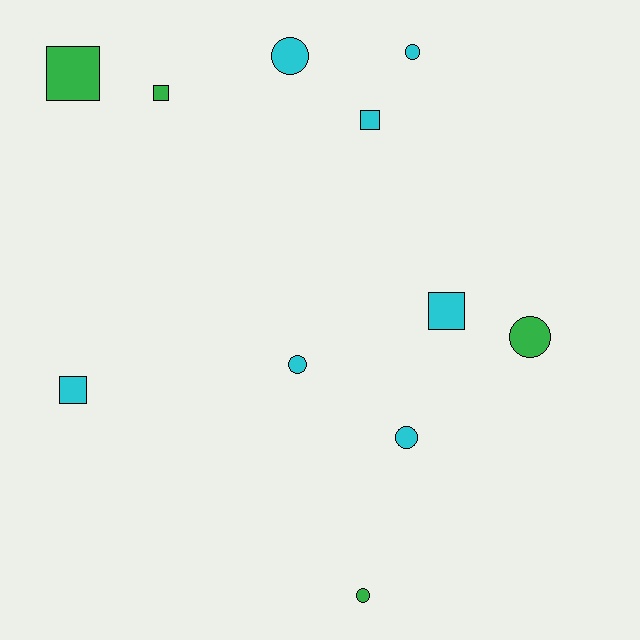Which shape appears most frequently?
Circle, with 6 objects.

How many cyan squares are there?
There are 3 cyan squares.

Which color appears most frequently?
Cyan, with 7 objects.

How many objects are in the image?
There are 11 objects.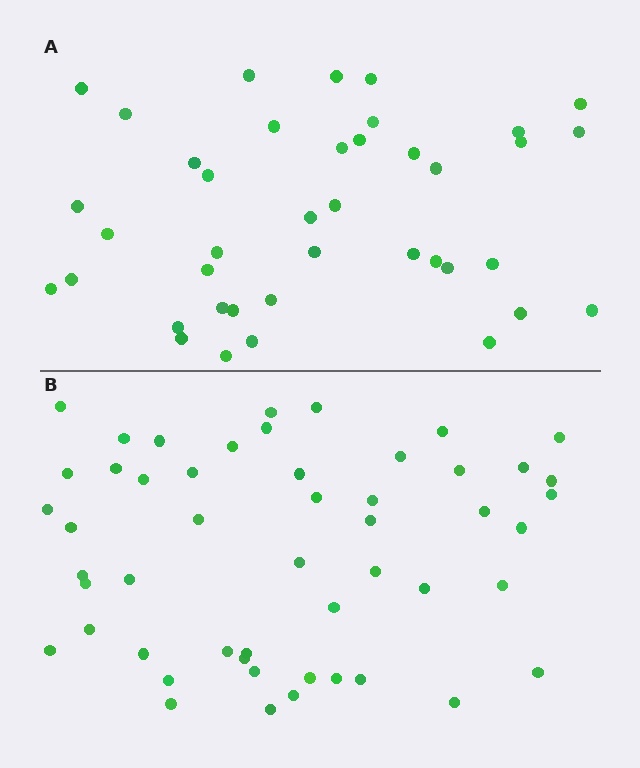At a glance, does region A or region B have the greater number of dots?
Region B (the bottom region) has more dots.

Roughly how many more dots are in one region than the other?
Region B has roughly 12 or so more dots than region A.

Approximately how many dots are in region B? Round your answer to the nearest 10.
About 50 dots. (The exact count is 51, which rounds to 50.)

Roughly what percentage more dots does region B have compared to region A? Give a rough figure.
About 30% more.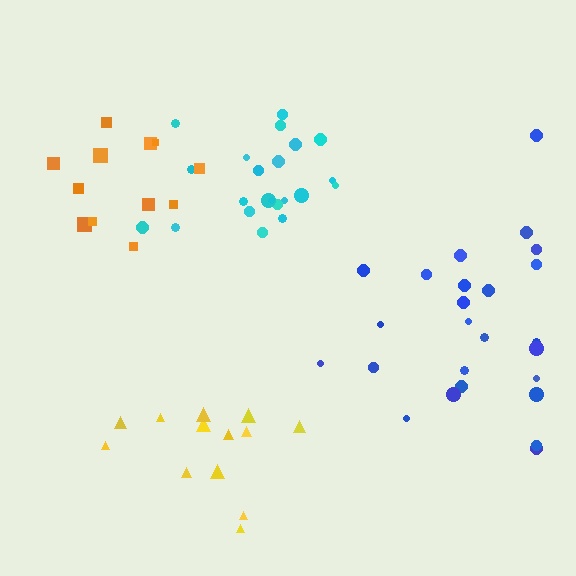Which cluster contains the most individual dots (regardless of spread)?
Blue (25).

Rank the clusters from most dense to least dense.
cyan, yellow, blue, orange.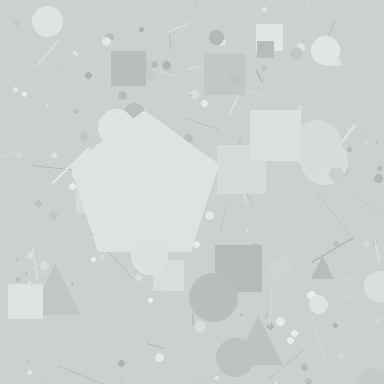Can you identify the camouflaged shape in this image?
The camouflaged shape is a pentagon.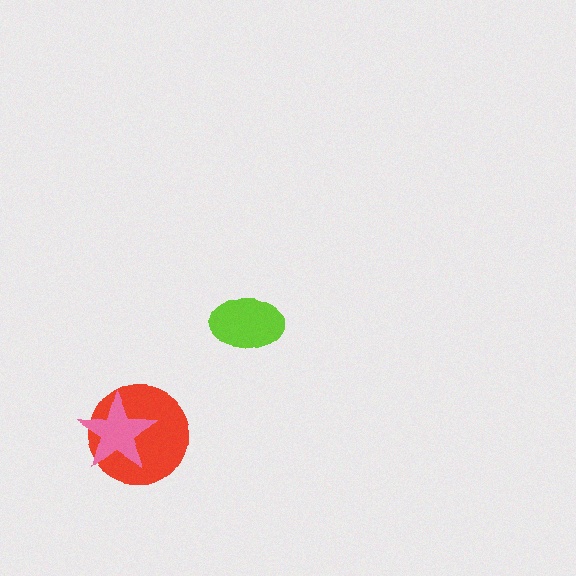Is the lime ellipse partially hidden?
No, no other shape covers it.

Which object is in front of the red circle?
The pink star is in front of the red circle.